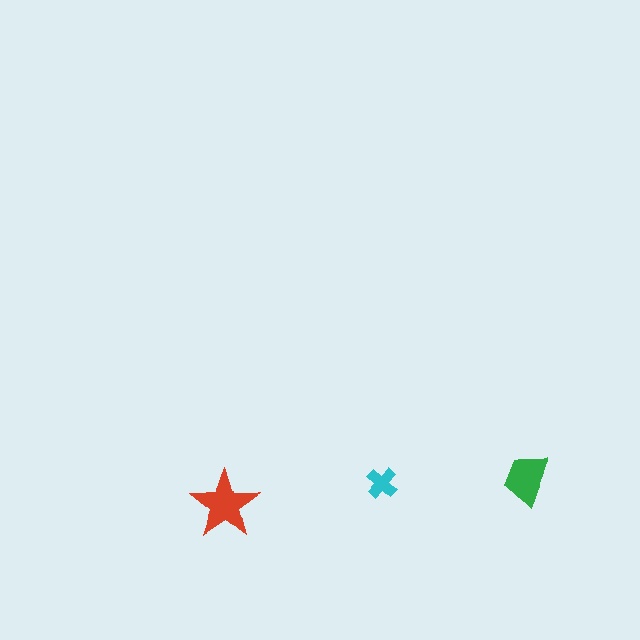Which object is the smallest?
The cyan cross.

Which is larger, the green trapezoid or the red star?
The red star.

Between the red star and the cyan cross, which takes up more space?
The red star.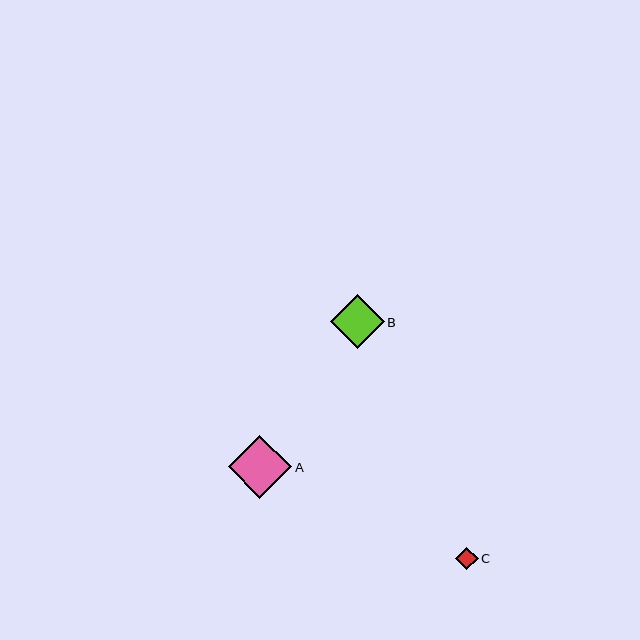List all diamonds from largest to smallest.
From largest to smallest: A, B, C.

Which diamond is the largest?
Diamond A is the largest with a size of approximately 63 pixels.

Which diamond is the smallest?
Diamond C is the smallest with a size of approximately 22 pixels.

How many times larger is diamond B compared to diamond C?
Diamond B is approximately 2.4 times the size of diamond C.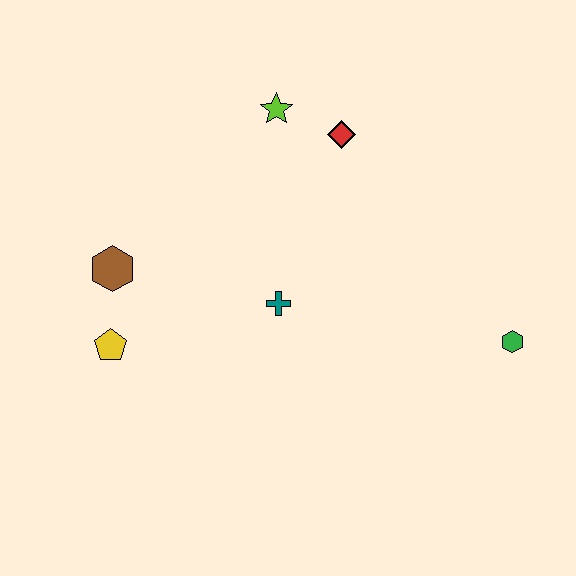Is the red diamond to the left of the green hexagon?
Yes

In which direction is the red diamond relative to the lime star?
The red diamond is to the right of the lime star.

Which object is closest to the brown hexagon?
The yellow pentagon is closest to the brown hexagon.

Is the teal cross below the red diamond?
Yes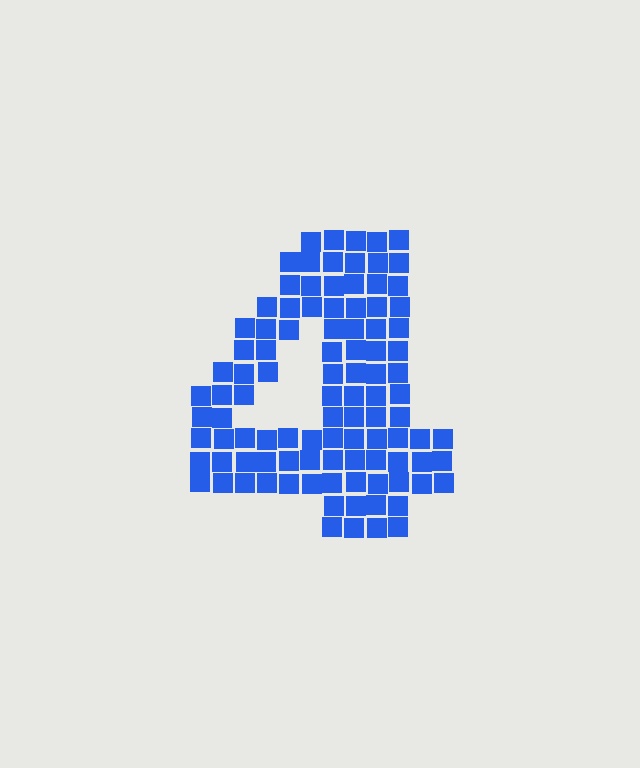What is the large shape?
The large shape is the digit 4.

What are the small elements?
The small elements are squares.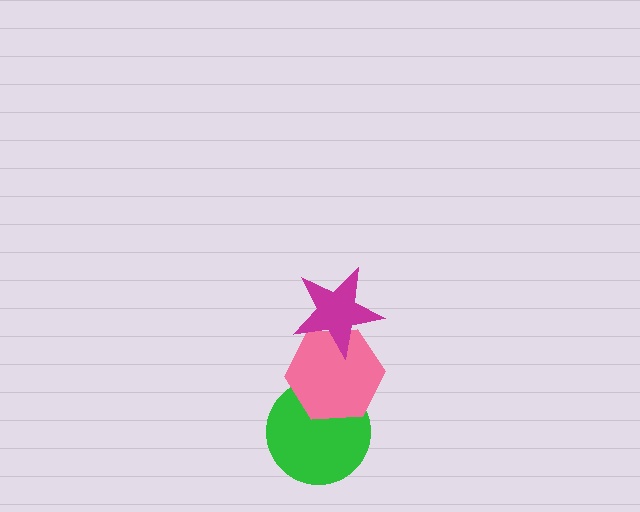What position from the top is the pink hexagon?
The pink hexagon is 2nd from the top.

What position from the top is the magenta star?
The magenta star is 1st from the top.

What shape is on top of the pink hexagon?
The magenta star is on top of the pink hexagon.